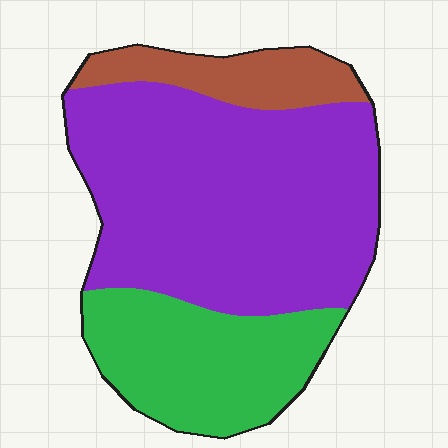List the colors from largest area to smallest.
From largest to smallest: purple, green, brown.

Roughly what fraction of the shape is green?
Green takes up about one quarter (1/4) of the shape.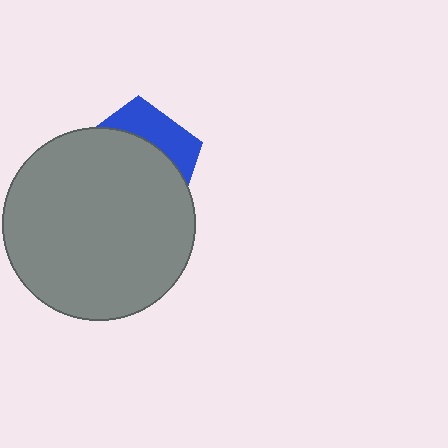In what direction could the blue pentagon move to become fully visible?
The blue pentagon could move up. That would shift it out from behind the gray circle entirely.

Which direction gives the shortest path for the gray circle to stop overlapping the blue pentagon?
Moving down gives the shortest separation.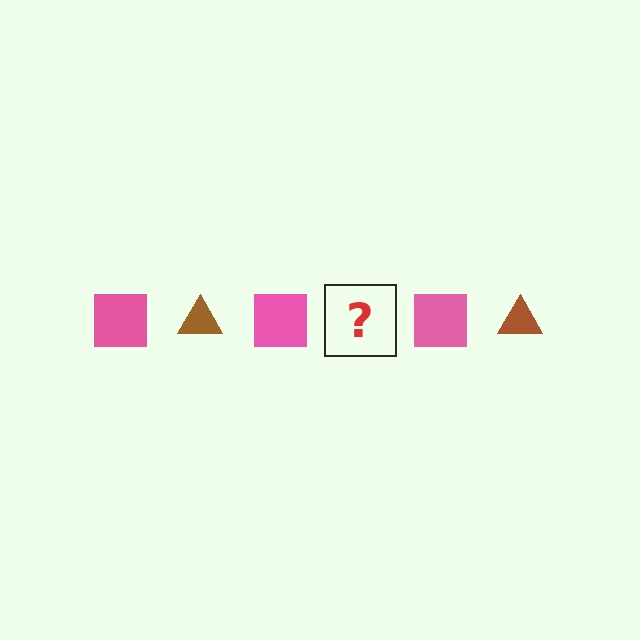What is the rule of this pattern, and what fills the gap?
The rule is that the pattern alternates between pink square and brown triangle. The gap should be filled with a brown triangle.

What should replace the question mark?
The question mark should be replaced with a brown triangle.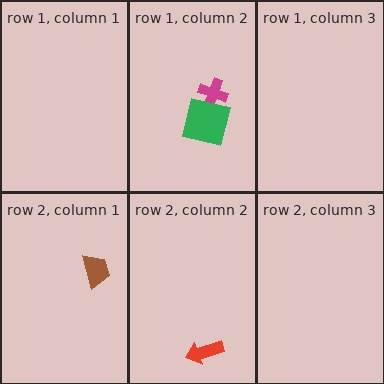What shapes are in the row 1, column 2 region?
The magenta cross, the green square.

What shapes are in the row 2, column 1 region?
The brown trapezoid.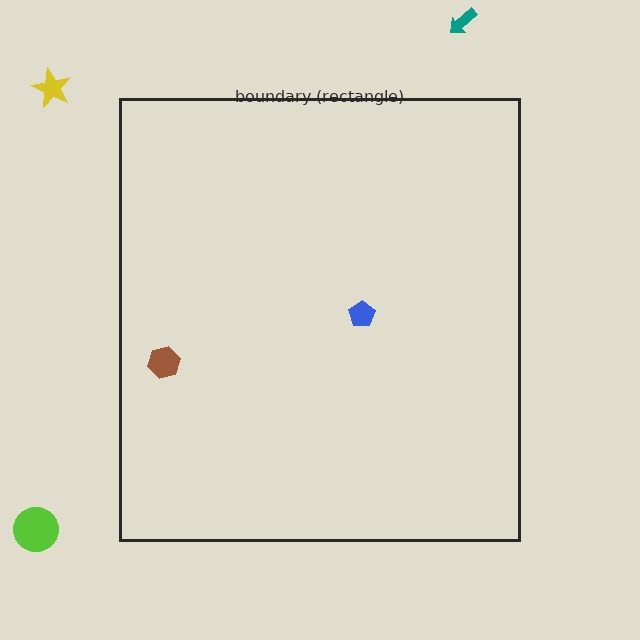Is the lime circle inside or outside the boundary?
Outside.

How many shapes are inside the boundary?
2 inside, 3 outside.